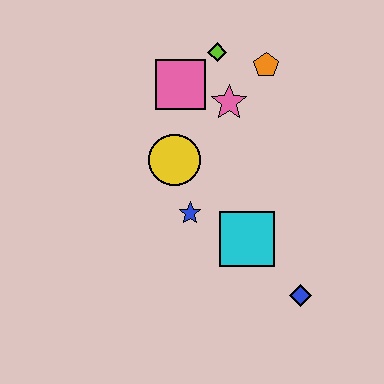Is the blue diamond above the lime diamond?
No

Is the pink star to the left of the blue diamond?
Yes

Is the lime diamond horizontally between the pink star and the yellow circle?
Yes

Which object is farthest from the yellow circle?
The blue diamond is farthest from the yellow circle.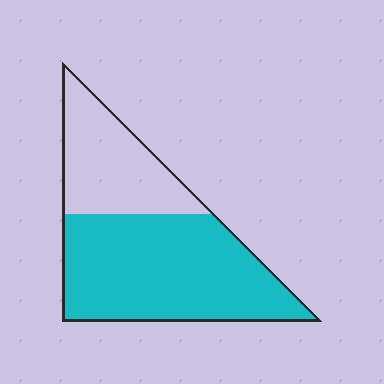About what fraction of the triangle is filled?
About two thirds (2/3).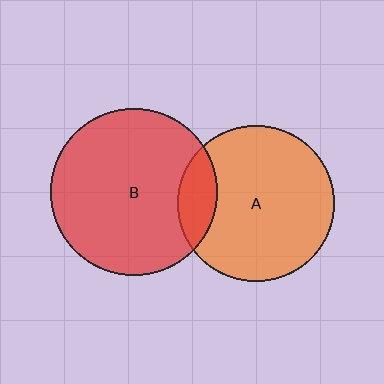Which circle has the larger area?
Circle B (red).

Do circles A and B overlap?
Yes.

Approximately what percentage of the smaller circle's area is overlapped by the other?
Approximately 15%.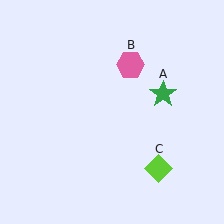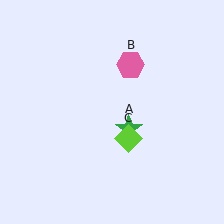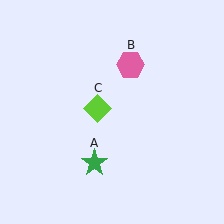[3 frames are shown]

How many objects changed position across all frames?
2 objects changed position: green star (object A), lime diamond (object C).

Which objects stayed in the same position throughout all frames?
Pink hexagon (object B) remained stationary.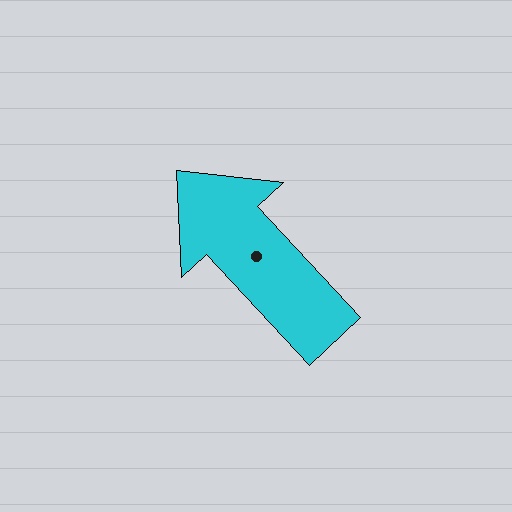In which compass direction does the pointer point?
Northwest.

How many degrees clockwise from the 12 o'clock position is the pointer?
Approximately 317 degrees.